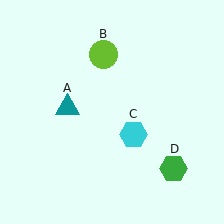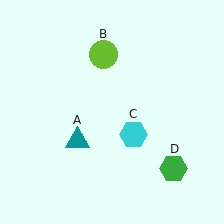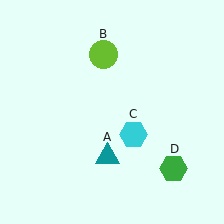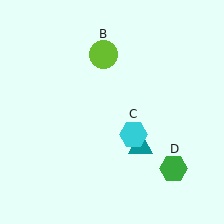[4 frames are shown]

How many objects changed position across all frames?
1 object changed position: teal triangle (object A).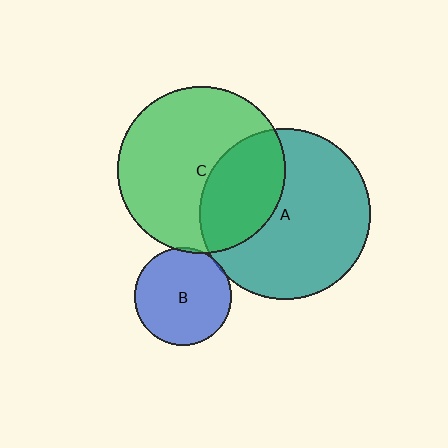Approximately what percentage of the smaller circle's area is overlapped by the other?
Approximately 5%.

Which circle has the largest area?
Circle A (teal).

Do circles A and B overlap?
Yes.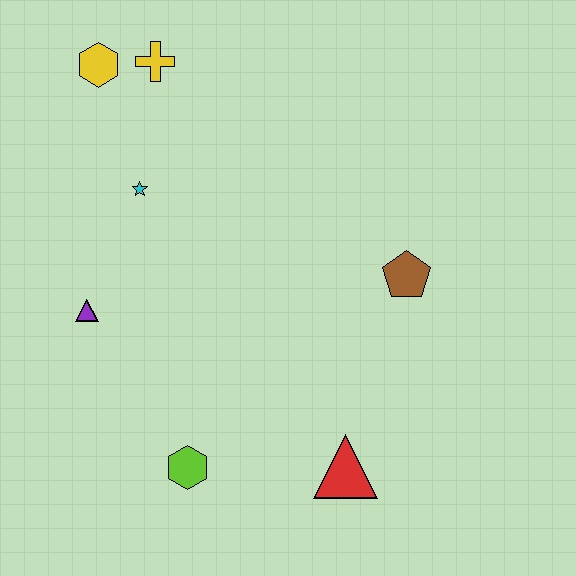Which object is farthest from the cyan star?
The red triangle is farthest from the cyan star.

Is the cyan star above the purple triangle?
Yes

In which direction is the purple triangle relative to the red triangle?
The purple triangle is to the left of the red triangle.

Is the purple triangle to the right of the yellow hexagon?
No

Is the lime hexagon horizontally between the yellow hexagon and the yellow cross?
No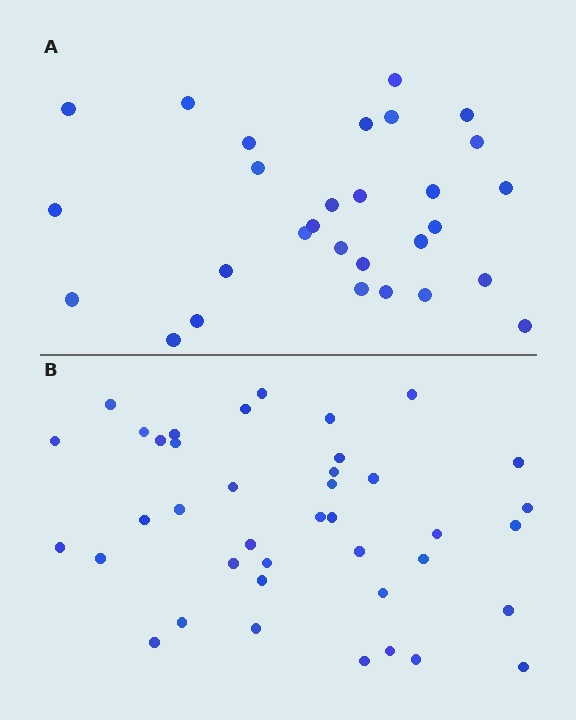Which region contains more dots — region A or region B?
Region B (the bottom region) has more dots.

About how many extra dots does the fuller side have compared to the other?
Region B has roughly 12 or so more dots than region A.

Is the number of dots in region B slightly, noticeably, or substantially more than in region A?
Region B has noticeably more, but not dramatically so. The ratio is roughly 1.4 to 1.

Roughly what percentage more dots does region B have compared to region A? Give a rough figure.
About 40% more.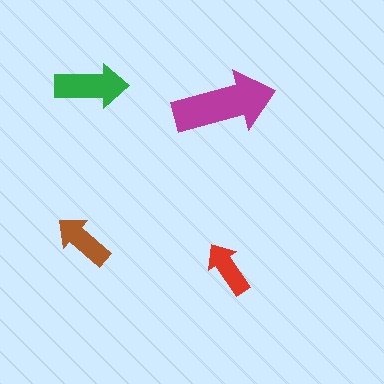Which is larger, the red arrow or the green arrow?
The green one.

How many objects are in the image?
There are 4 objects in the image.